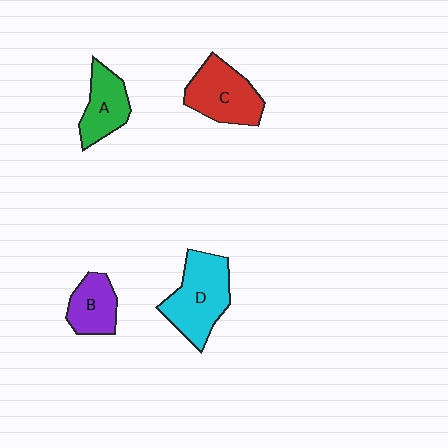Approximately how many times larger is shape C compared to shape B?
Approximately 1.4 times.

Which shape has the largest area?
Shape D (cyan).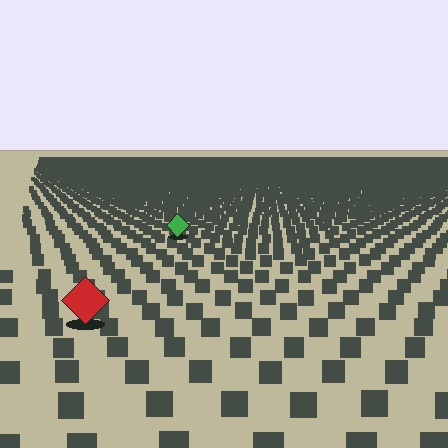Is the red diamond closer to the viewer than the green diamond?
Yes. The red diamond is closer — you can tell from the texture gradient: the ground texture is coarser near it.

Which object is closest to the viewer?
The red diamond is closest. The texture marks near it are larger and more spread out.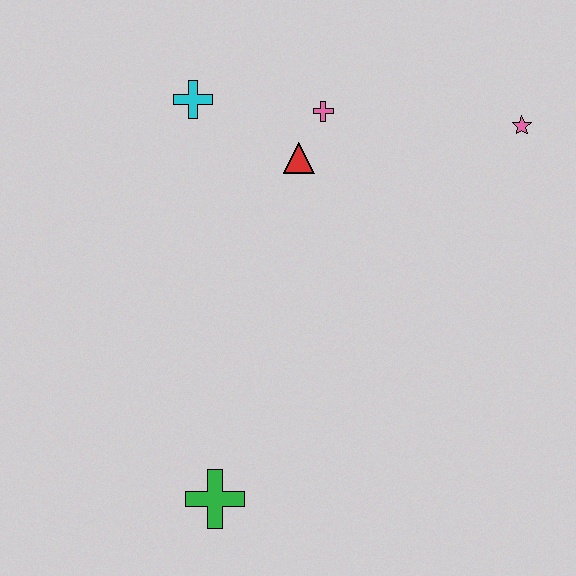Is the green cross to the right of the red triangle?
No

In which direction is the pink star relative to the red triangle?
The pink star is to the right of the red triangle.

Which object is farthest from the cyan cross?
The green cross is farthest from the cyan cross.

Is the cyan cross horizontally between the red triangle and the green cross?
No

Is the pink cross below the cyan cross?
Yes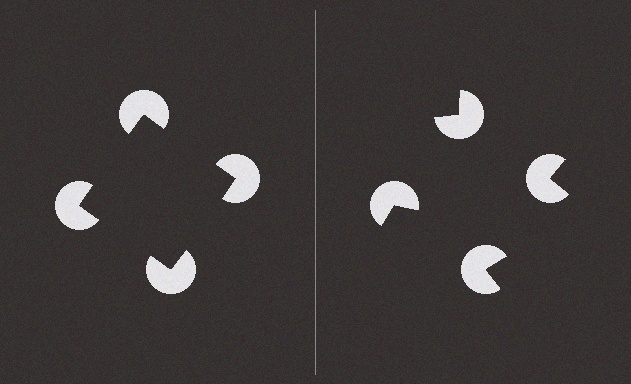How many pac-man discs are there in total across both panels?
8 — 4 on each side.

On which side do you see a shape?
An illusory square appears on the left side. On the right side the wedge cuts are rotated, so no coherent shape forms.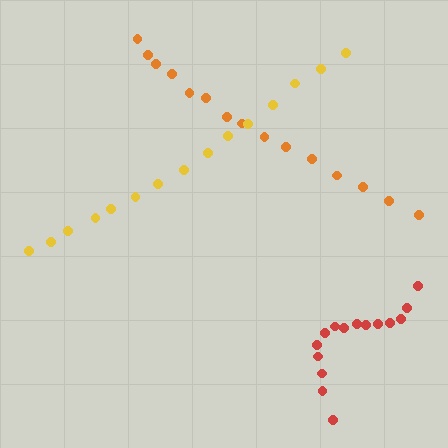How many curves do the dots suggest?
There are 3 distinct paths.